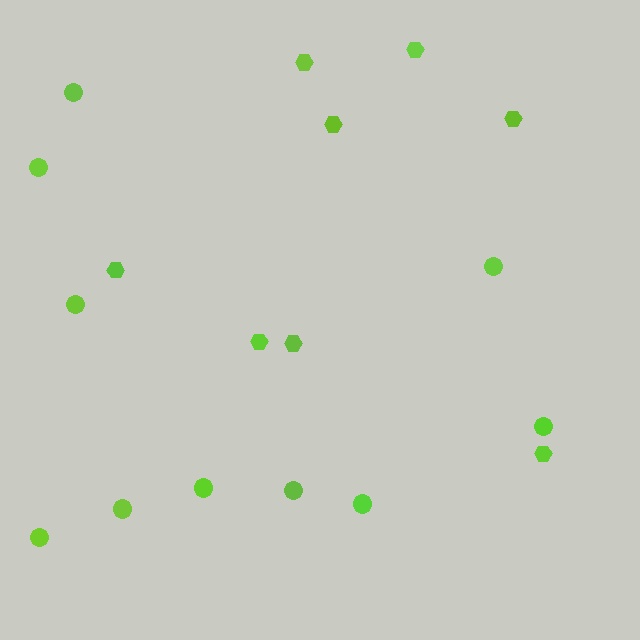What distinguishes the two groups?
There are 2 groups: one group of hexagons (8) and one group of circles (10).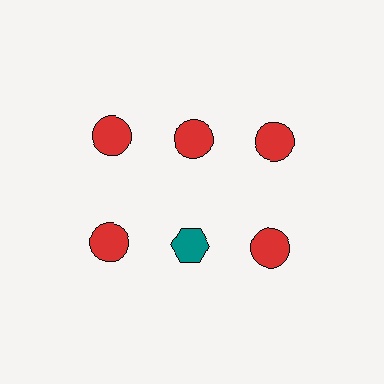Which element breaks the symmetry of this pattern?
The teal hexagon in the second row, second from left column breaks the symmetry. All other shapes are red circles.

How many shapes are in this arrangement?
There are 6 shapes arranged in a grid pattern.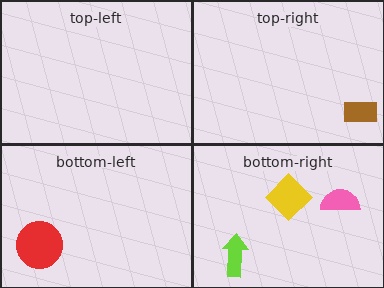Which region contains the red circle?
The bottom-left region.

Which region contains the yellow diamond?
The bottom-right region.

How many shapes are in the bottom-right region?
3.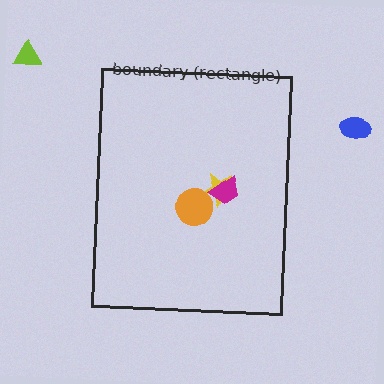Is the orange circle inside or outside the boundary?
Inside.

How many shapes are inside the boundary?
3 inside, 2 outside.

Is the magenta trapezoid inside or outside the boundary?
Inside.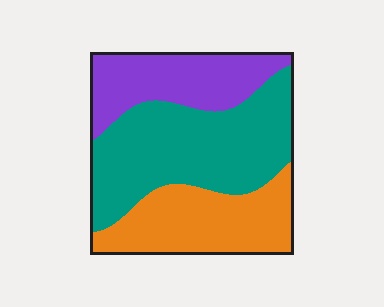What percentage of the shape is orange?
Orange covers roughly 30% of the shape.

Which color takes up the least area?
Purple, at roughly 25%.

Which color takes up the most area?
Teal, at roughly 45%.